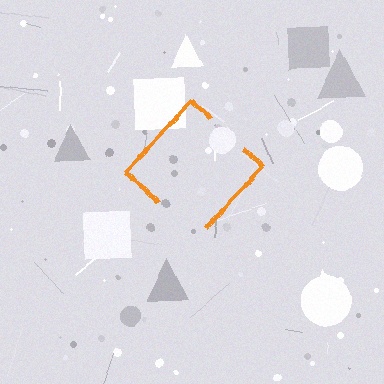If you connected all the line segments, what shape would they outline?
They would outline a diamond.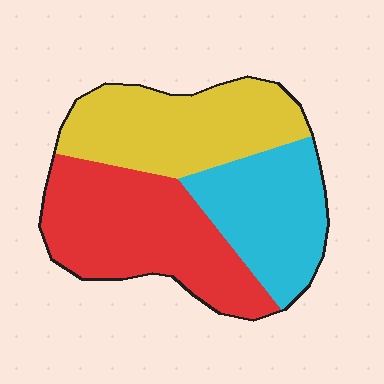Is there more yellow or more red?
Red.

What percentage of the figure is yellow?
Yellow takes up about one third (1/3) of the figure.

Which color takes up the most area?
Red, at roughly 40%.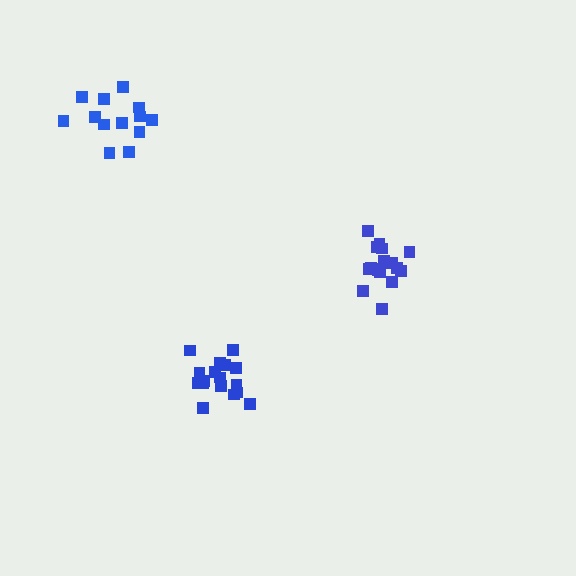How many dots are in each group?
Group 1: 18 dots, Group 2: 18 dots, Group 3: 14 dots (50 total).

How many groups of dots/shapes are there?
There are 3 groups.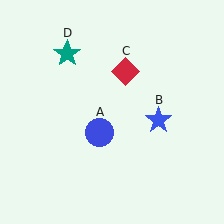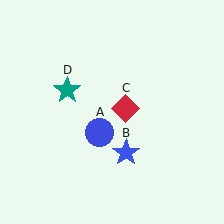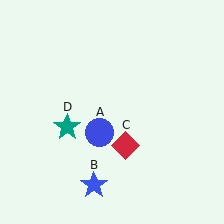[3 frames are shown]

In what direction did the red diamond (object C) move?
The red diamond (object C) moved down.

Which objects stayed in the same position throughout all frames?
Blue circle (object A) remained stationary.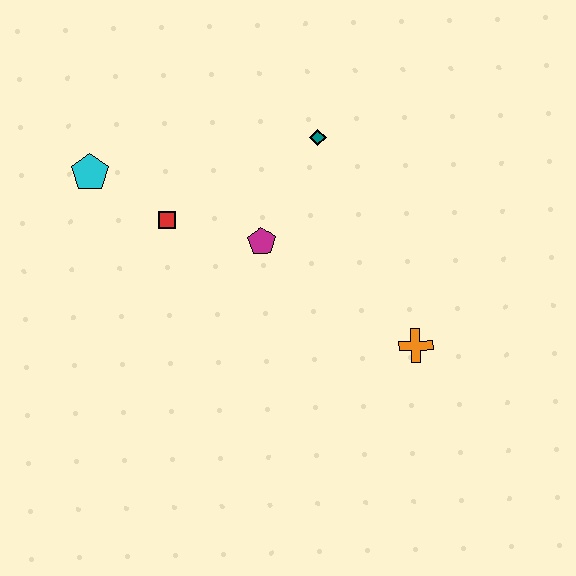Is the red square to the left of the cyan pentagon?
No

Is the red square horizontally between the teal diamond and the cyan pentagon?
Yes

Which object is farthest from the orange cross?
The cyan pentagon is farthest from the orange cross.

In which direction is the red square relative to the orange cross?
The red square is to the left of the orange cross.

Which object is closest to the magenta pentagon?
The red square is closest to the magenta pentagon.